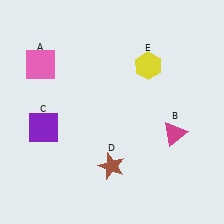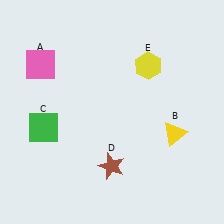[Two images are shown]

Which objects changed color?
B changed from magenta to yellow. C changed from purple to green.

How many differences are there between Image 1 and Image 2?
There are 2 differences between the two images.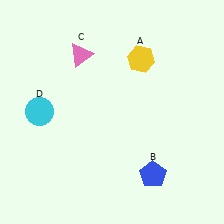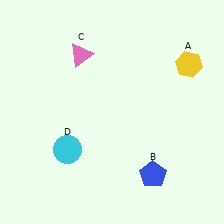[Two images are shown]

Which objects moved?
The objects that moved are: the yellow hexagon (A), the cyan circle (D).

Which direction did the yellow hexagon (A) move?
The yellow hexagon (A) moved right.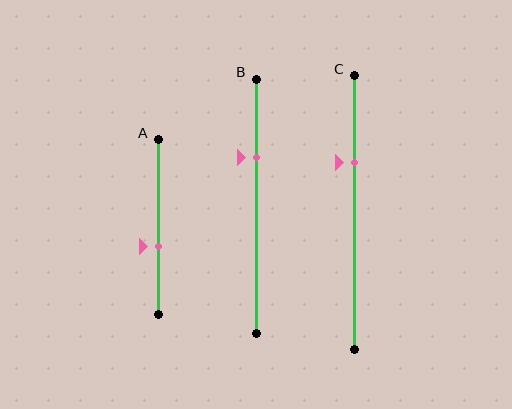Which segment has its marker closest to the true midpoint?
Segment A has its marker closest to the true midpoint.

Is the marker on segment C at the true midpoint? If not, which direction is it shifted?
No, the marker on segment C is shifted upward by about 18% of the segment length.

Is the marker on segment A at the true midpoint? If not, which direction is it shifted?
No, the marker on segment A is shifted downward by about 11% of the segment length.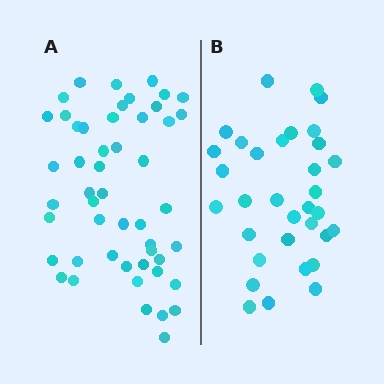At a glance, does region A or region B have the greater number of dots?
Region A (the left region) has more dots.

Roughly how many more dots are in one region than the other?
Region A has approximately 15 more dots than region B.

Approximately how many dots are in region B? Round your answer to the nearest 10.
About 30 dots. (The exact count is 33, which rounds to 30.)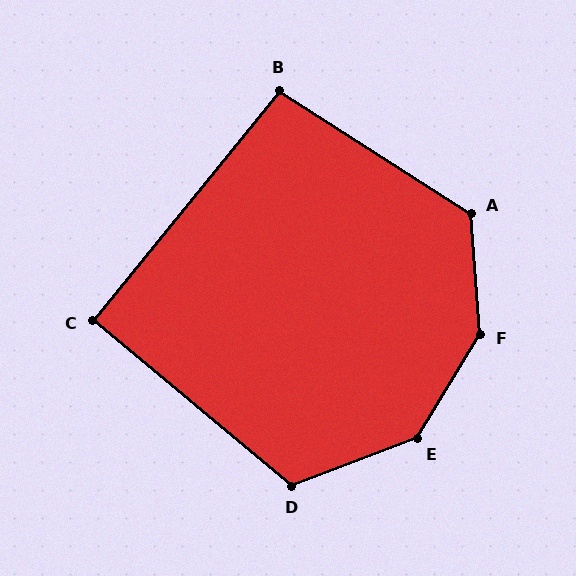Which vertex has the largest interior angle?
F, at approximately 144 degrees.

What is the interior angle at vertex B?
Approximately 96 degrees (obtuse).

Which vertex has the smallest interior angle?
C, at approximately 91 degrees.